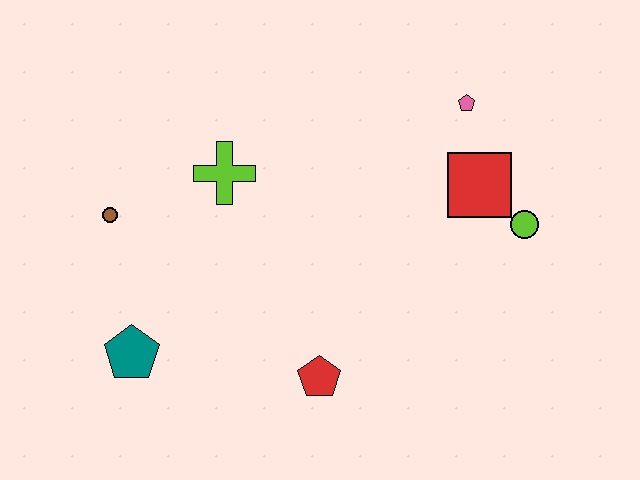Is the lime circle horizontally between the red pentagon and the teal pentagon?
No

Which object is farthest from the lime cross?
The lime circle is farthest from the lime cross.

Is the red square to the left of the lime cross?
No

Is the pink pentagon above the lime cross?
Yes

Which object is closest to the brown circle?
The lime cross is closest to the brown circle.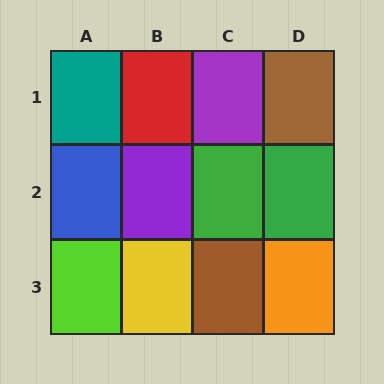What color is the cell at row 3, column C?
Brown.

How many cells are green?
2 cells are green.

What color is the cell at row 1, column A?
Teal.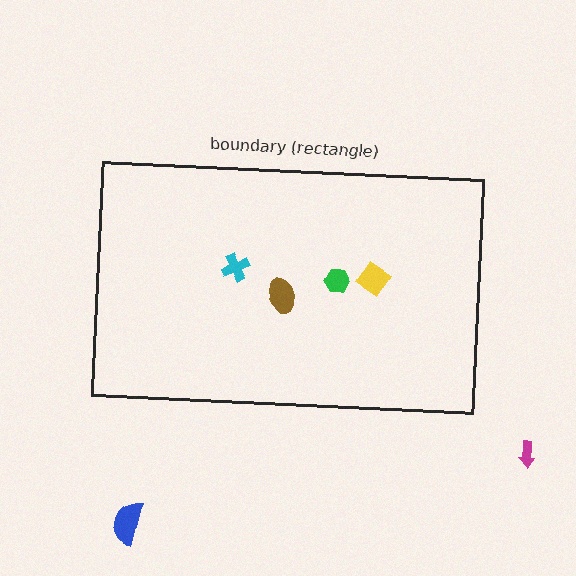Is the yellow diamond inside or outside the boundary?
Inside.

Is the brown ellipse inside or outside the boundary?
Inside.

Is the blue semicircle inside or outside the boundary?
Outside.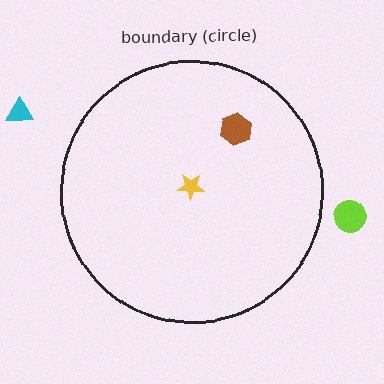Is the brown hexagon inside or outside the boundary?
Inside.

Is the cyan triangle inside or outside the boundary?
Outside.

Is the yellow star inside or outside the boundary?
Inside.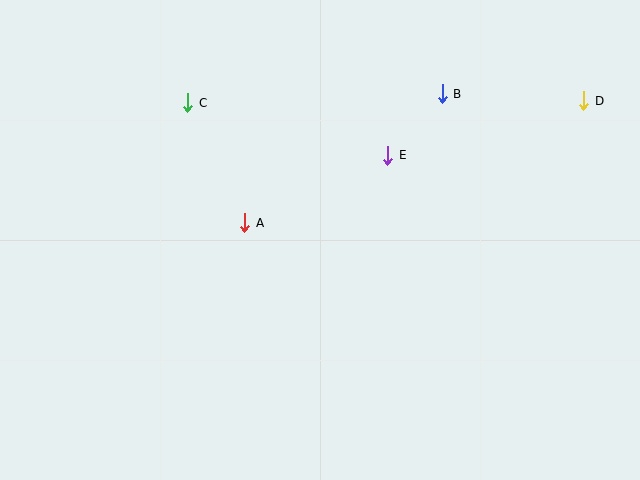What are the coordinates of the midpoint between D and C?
The midpoint between D and C is at (386, 102).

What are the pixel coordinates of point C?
Point C is at (188, 103).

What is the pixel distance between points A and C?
The distance between A and C is 133 pixels.